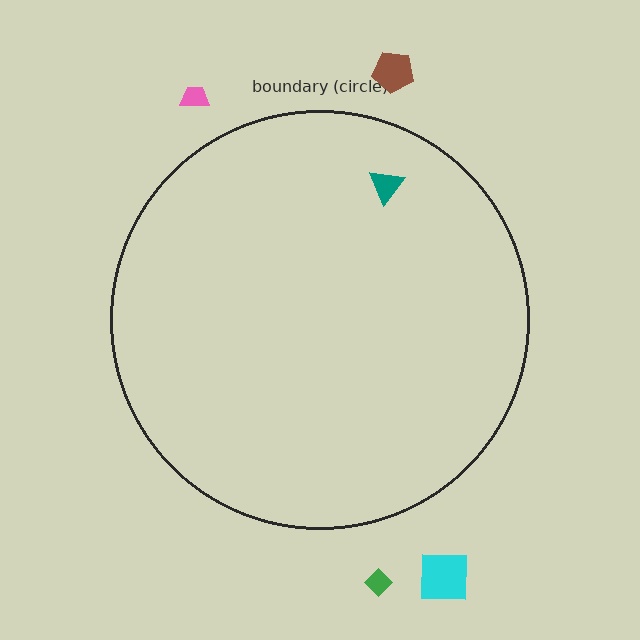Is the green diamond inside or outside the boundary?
Outside.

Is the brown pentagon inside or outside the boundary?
Outside.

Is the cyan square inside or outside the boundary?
Outside.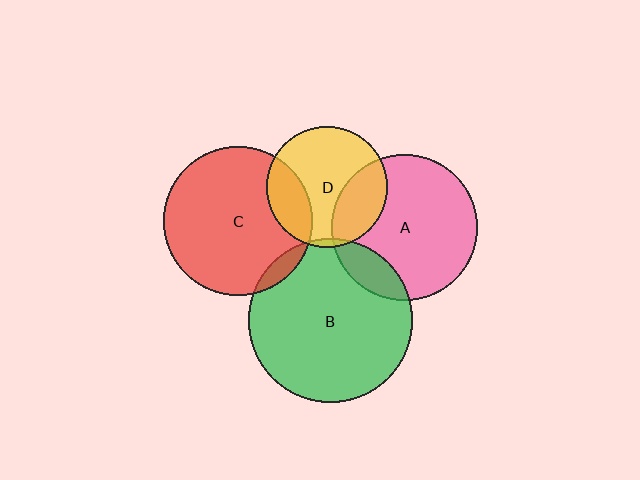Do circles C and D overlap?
Yes.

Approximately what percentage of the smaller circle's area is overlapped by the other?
Approximately 25%.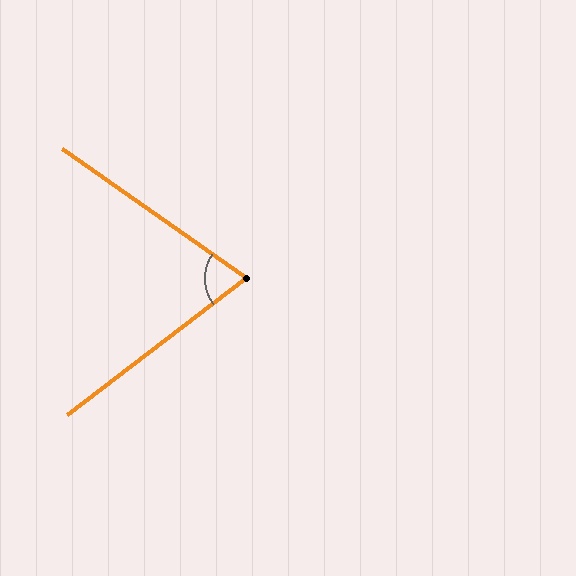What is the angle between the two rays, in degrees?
Approximately 72 degrees.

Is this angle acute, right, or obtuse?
It is acute.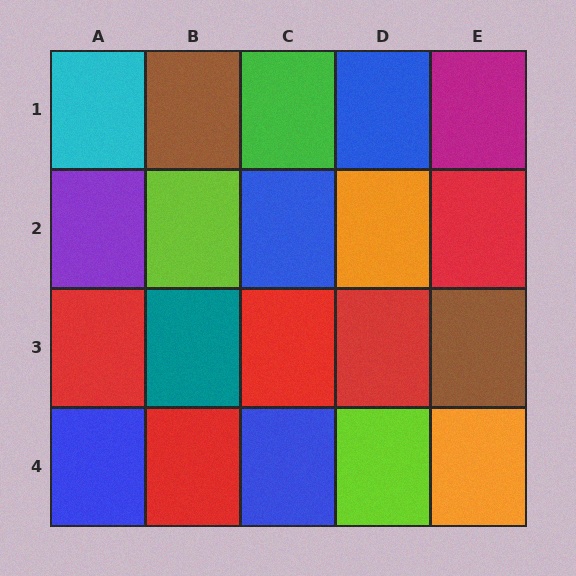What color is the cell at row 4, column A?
Blue.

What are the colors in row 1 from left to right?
Cyan, brown, green, blue, magenta.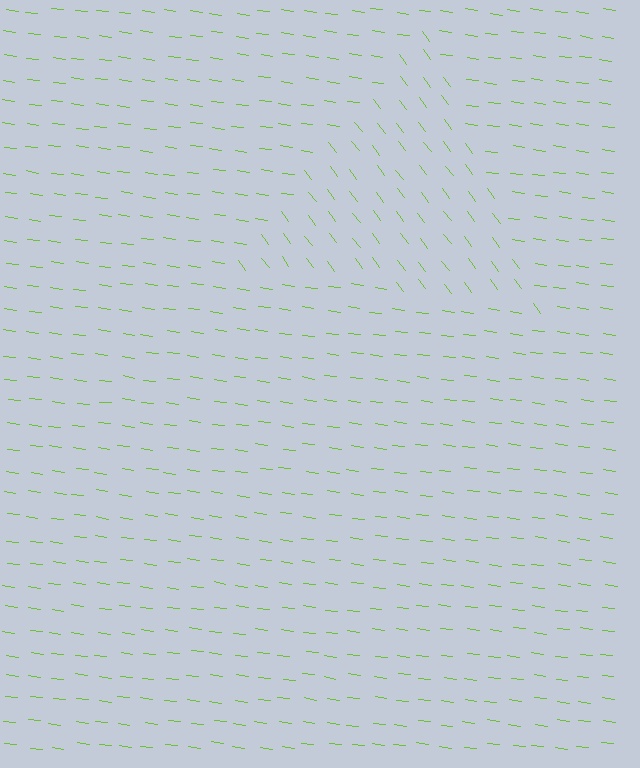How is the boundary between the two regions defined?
The boundary is defined purely by a change in line orientation (approximately 45 degrees difference). All lines are the same color and thickness.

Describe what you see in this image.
The image is filled with small lime line segments. A triangle region in the image has lines oriented differently from the surrounding lines, creating a visible texture boundary.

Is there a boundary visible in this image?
Yes, there is a texture boundary formed by a change in line orientation.